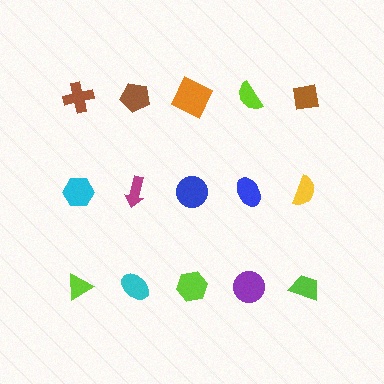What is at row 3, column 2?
A cyan ellipse.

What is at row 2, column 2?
A magenta arrow.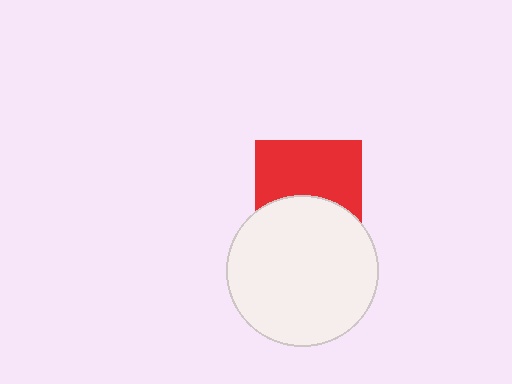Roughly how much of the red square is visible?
About half of it is visible (roughly 59%).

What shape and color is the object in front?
The object in front is a white circle.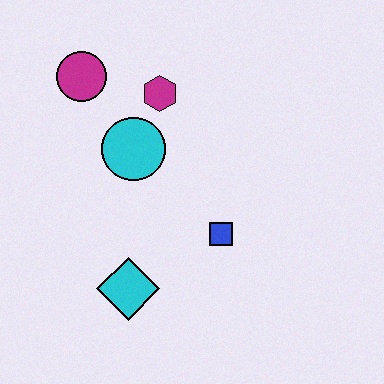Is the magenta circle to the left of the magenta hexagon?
Yes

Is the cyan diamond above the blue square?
No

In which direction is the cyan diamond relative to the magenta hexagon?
The cyan diamond is below the magenta hexagon.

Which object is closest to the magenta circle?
The magenta hexagon is closest to the magenta circle.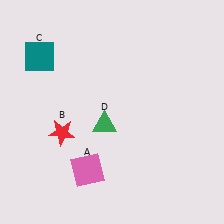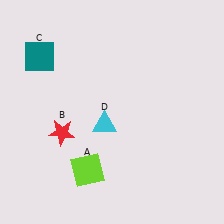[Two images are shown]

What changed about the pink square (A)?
In Image 1, A is pink. In Image 2, it changed to lime.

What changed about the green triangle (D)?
In Image 1, D is green. In Image 2, it changed to cyan.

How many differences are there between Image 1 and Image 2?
There are 2 differences between the two images.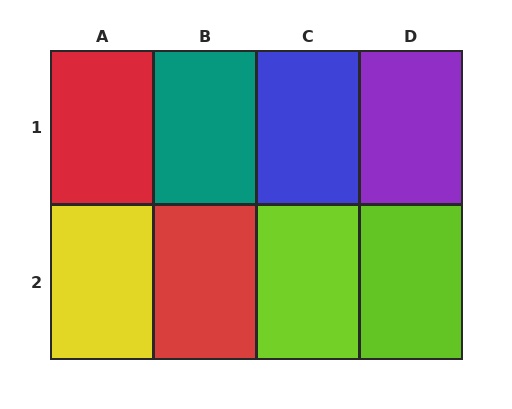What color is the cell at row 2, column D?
Lime.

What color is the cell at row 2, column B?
Red.